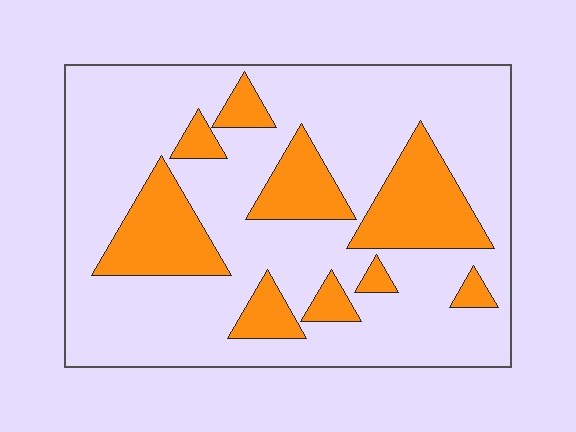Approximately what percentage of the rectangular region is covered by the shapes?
Approximately 25%.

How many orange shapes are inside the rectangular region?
9.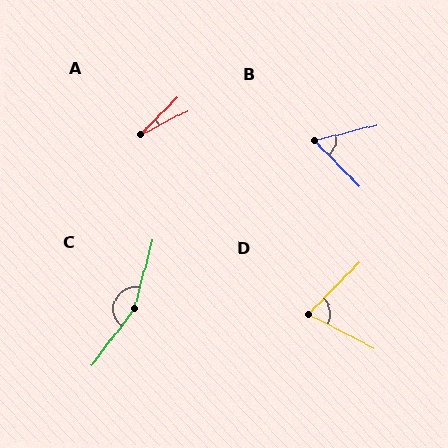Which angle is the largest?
C, at approximately 158 degrees.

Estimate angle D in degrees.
Approximately 73 degrees.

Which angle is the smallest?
A, at approximately 18 degrees.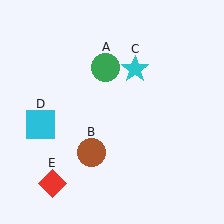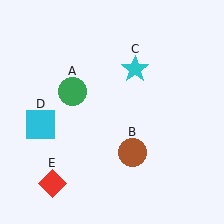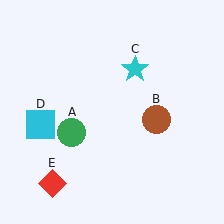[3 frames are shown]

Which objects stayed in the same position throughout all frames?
Cyan star (object C) and cyan square (object D) and red diamond (object E) remained stationary.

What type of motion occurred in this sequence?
The green circle (object A), brown circle (object B) rotated counterclockwise around the center of the scene.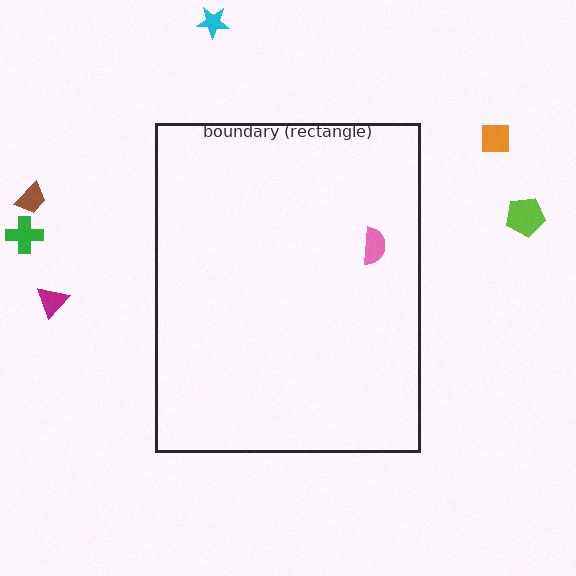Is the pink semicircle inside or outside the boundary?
Inside.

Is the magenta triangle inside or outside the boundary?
Outside.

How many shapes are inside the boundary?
1 inside, 6 outside.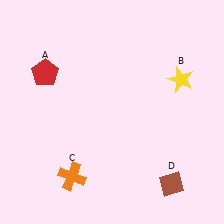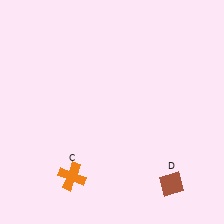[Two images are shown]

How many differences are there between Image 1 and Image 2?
There are 2 differences between the two images.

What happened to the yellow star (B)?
The yellow star (B) was removed in Image 2. It was in the top-right area of Image 1.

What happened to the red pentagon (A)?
The red pentagon (A) was removed in Image 2. It was in the top-left area of Image 1.